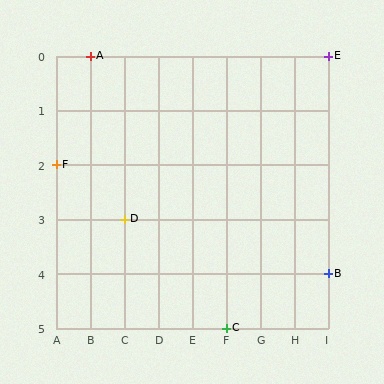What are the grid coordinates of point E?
Point E is at grid coordinates (I, 0).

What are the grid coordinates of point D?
Point D is at grid coordinates (C, 3).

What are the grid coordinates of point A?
Point A is at grid coordinates (B, 0).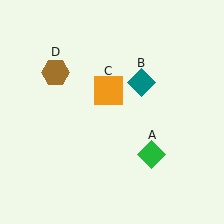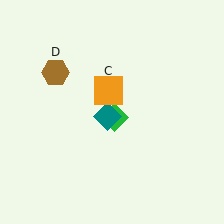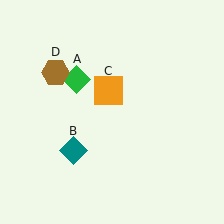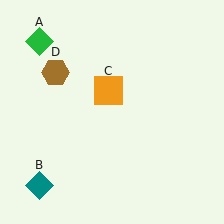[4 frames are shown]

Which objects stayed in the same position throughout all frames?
Orange square (object C) and brown hexagon (object D) remained stationary.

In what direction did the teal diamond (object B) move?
The teal diamond (object B) moved down and to the left.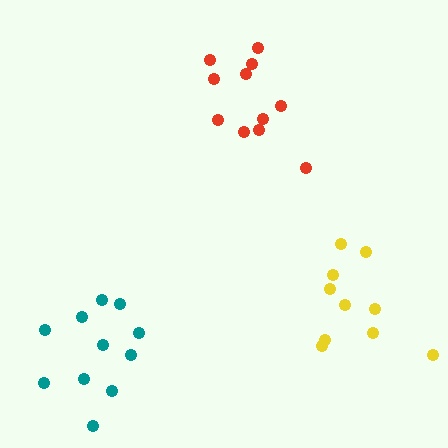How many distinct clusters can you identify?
There are 3 distinct clusters.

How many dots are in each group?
Group 1: 11 dots, Group 2: 10 dots, Group 3: 11 dots (32 total).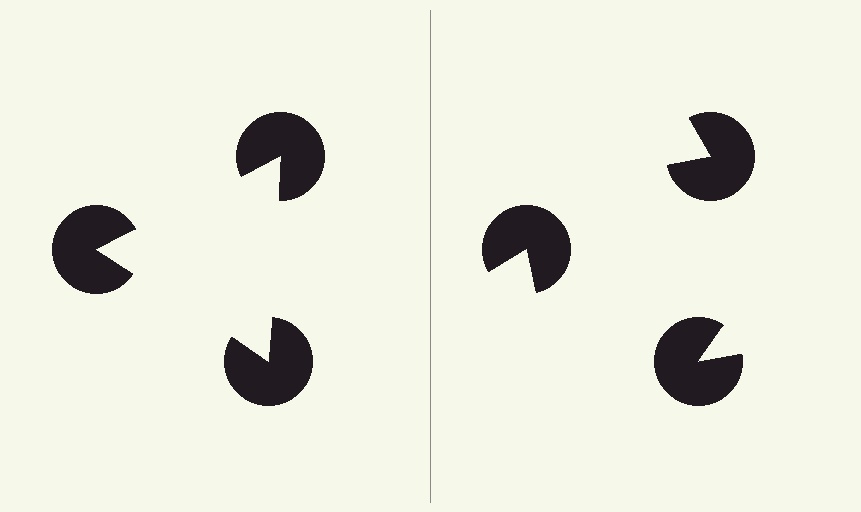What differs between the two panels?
The pac-man discs are positioned identically on both sides; only the wedge orientations differ. On the left they align to a triangle; on the right they are misaligned.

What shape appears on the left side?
An illusory triangle.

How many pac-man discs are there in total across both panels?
6 — 3 on each side.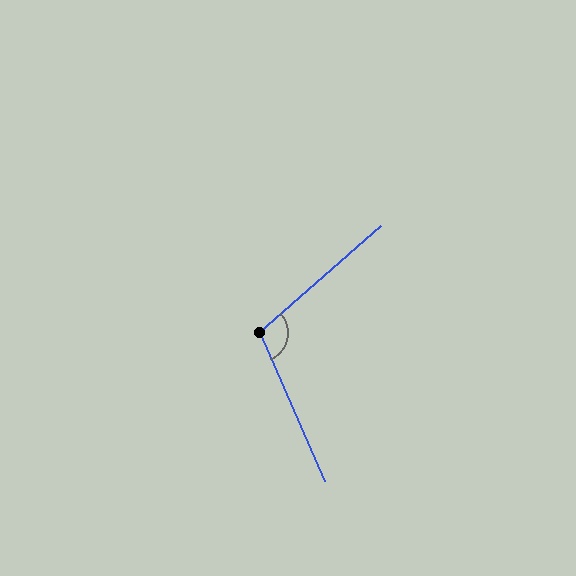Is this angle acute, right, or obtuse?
It is obtuse.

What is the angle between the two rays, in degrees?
Approximately 108 degrees.